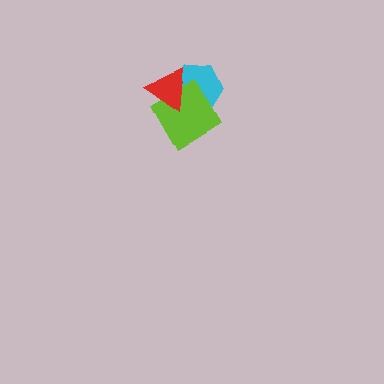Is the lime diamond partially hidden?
Yes, it is partially covered by another shape.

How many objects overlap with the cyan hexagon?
2 objects overlap with the cyan hexagon.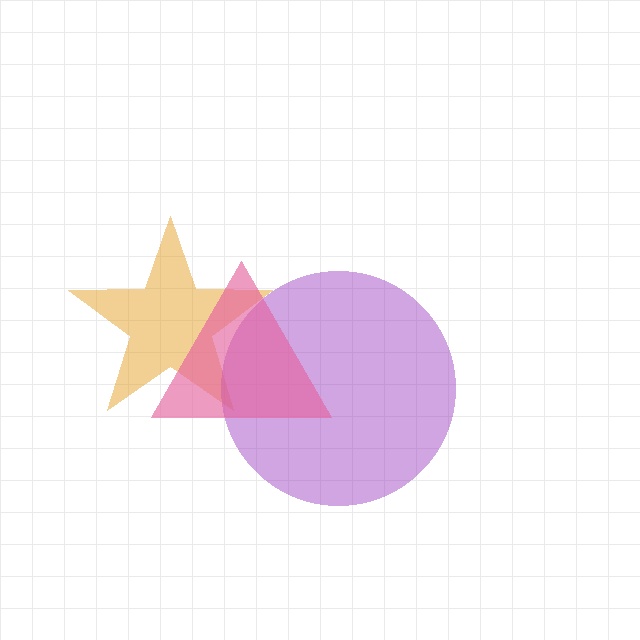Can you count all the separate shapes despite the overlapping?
Yes, there are 3 separate shapes.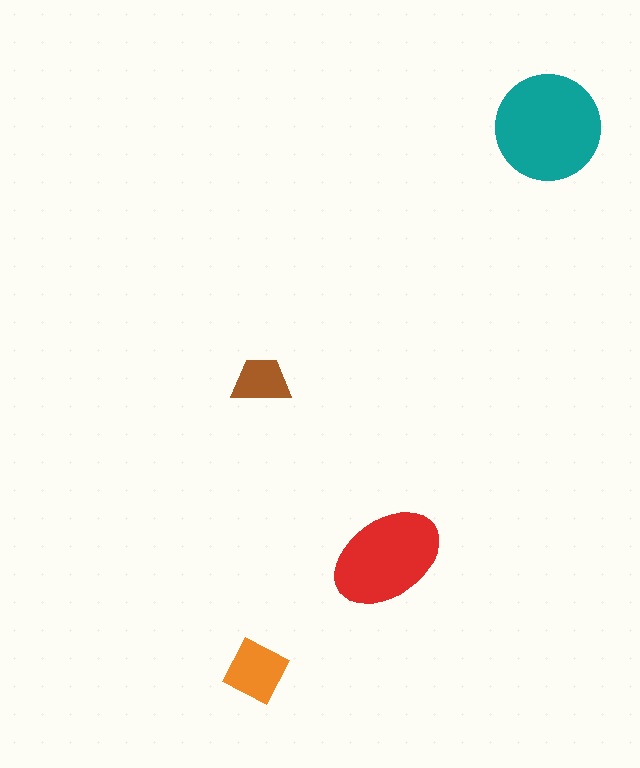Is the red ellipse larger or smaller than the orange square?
Larger.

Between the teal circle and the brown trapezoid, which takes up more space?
The teal circle.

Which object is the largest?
The teal circle.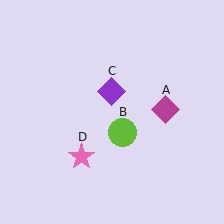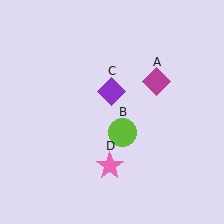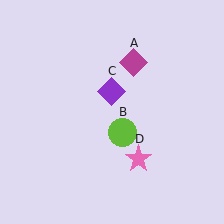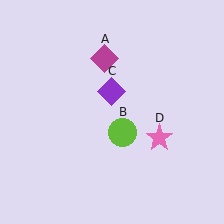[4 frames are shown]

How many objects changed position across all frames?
2 objects changed position: magenta diamond (object A), pink star (object D).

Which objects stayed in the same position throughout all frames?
Lime circle (object B) and purple diamond (object C) remained stationary.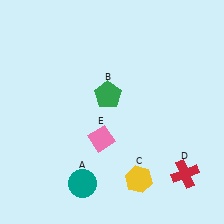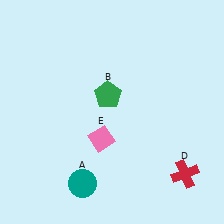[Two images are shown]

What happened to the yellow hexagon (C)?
The yellow hexagon (C) was removed in Image 2. It was in the bottom-right area of Image 1.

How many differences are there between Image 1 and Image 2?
There is 1 difference between the two images.